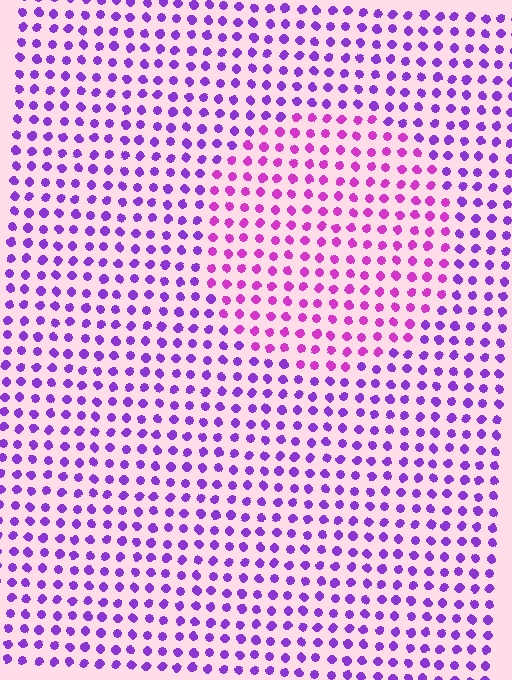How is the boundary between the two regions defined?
The boundary is defined purely by a slight shift in hue (about 32 degrees). Spacing, size, and orientation are identical on both sides.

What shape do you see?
I see a circle.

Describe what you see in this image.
The image is filled with small purple elements in a uniform arrangement. A circle-shaped region is visible where the elements are tinted to a slightly different hue, forming a subtle color boundary.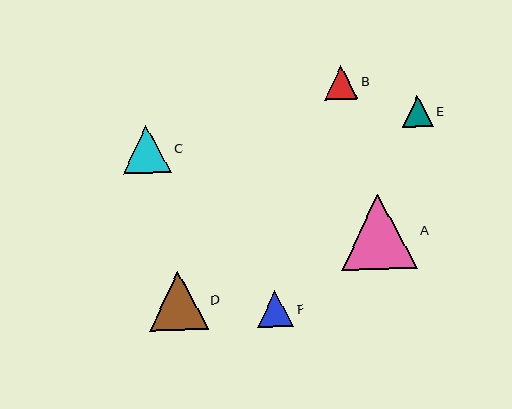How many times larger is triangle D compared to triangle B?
Triangle D is approximately 1.8 times the size of triangle B.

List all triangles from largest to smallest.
From largest to smallest: A, D, C, F, B, E.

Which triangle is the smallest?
Triangle E is the smallest with a size of approximately 31 pixels.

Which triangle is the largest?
Triangle A is the largest with a size of approximately 76 pixels.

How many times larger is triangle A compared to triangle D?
Triangle A is approximately 1.3 times the size of triangle D.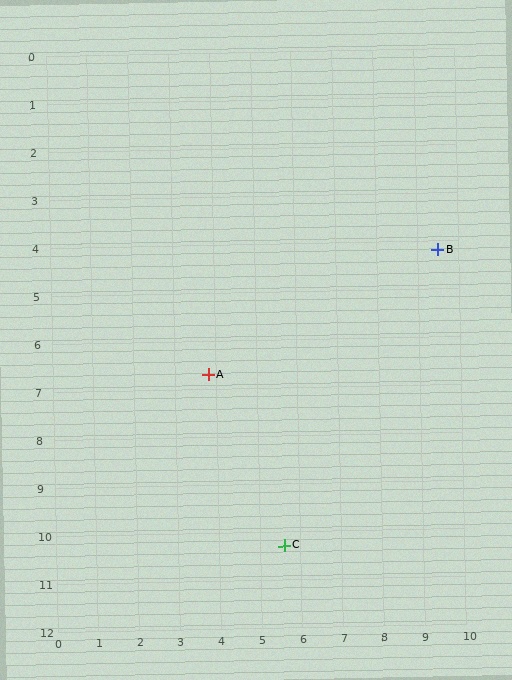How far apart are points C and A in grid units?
Points C and A are about 4.0 grid units apart.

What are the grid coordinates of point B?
Point B is at approximately (9.5, 4.2).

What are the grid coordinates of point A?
Point A is at approximately (3.8, 6.7).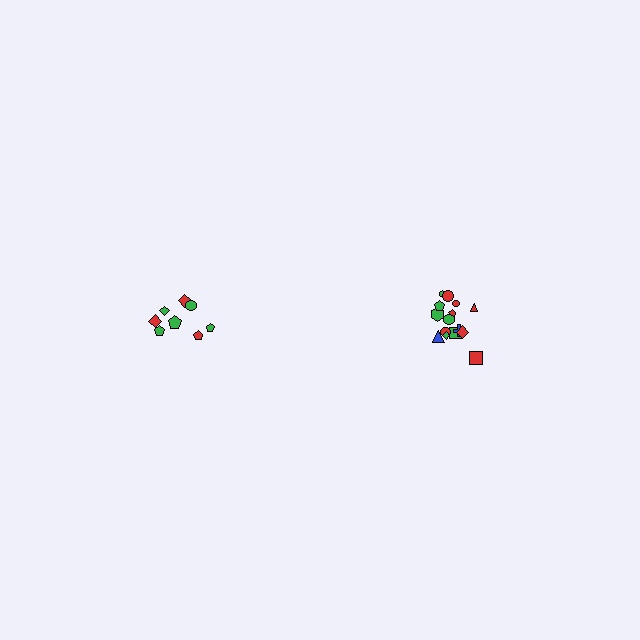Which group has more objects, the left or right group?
The right group.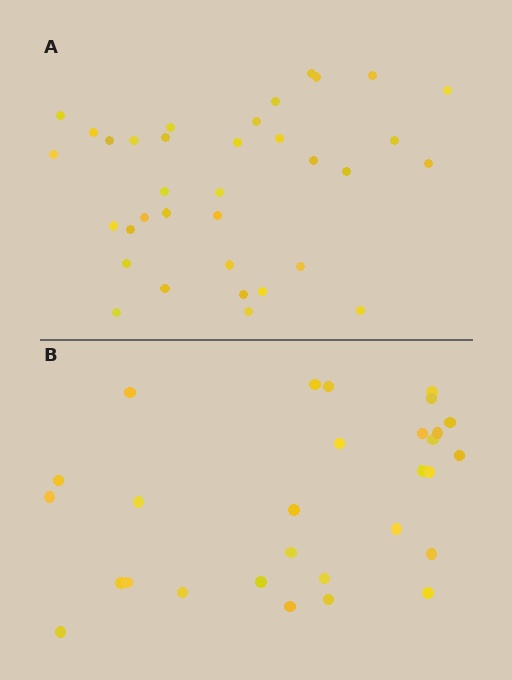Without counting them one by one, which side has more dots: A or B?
Region A (the top region) has more dots.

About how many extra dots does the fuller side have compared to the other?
Region A has about 6 more dots than region B.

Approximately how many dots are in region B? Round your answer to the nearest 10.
About 30 dots. (The exact count is 29, which rounds to 30.)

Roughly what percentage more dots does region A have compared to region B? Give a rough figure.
About 20% more.